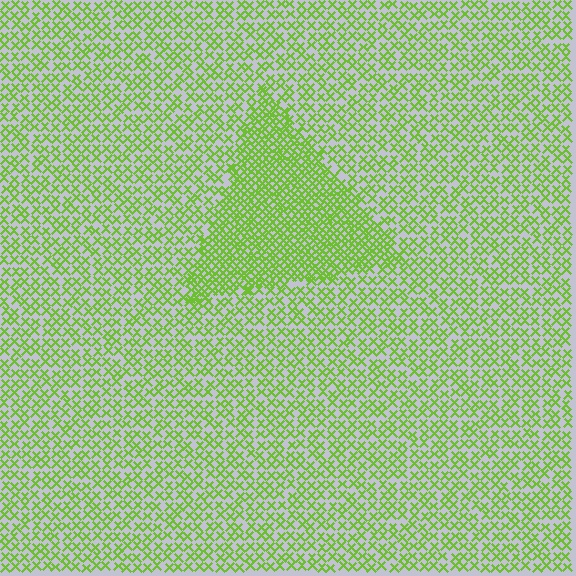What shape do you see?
I see a triangle.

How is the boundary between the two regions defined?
The boundary is defined by a change in element density (approximately 2.0x ratio). All elements are the same color, size, and shape.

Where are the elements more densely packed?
The elements are more densely packed inside the triangle boundary.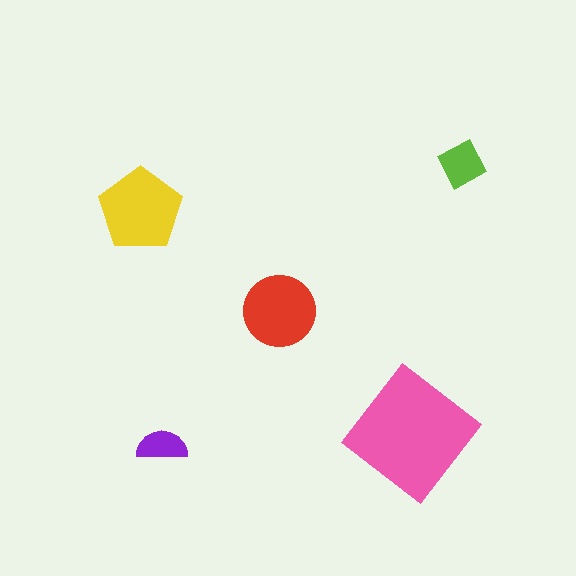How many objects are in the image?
There are 5 objects in the image.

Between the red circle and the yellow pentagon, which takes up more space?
The yellow pentagon.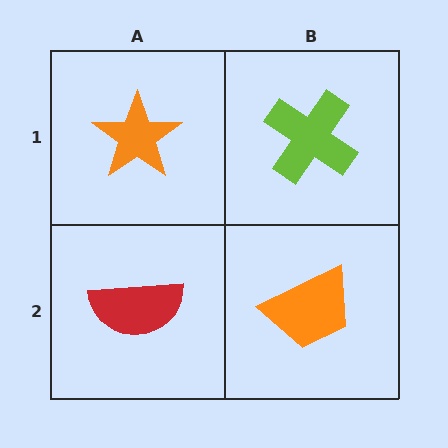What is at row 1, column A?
An orange star.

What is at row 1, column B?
A lime cross.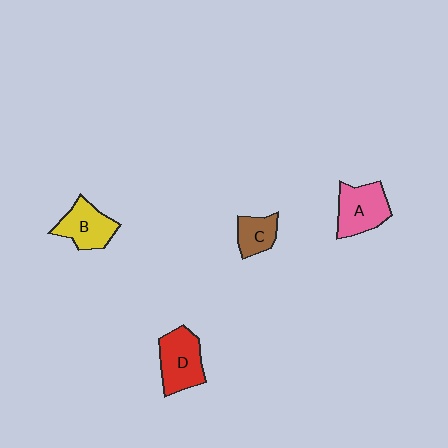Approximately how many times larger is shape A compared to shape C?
Approximately 1.7 times.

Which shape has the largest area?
Shape D (red).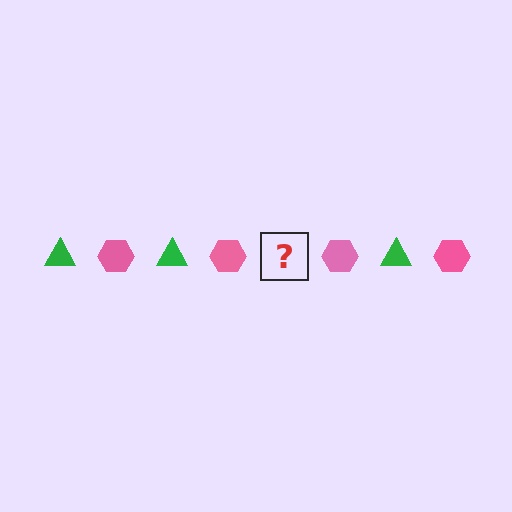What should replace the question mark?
The question mark should be replaced with a green triangle.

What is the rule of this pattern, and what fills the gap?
The rule is that the pattern alternates between green triangle and pink hexagon. The gap should be filled with a green triangle.